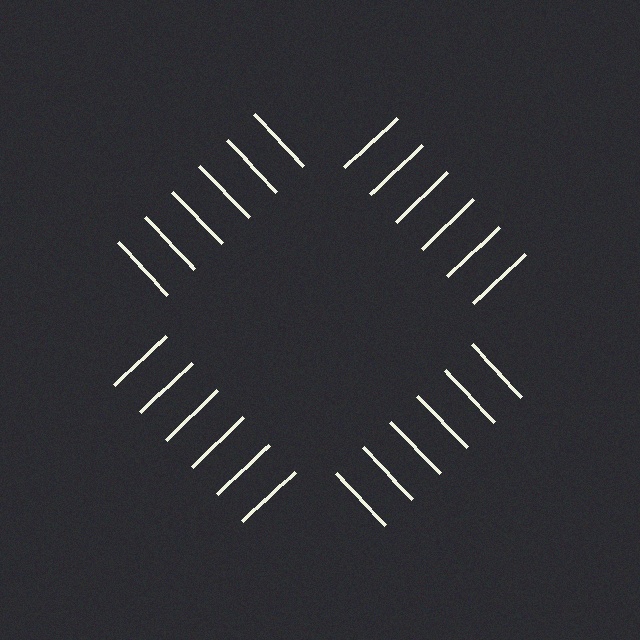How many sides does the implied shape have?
4 sides — the line-ends trace a square.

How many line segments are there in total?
24 — 6 along each of the 4 edges.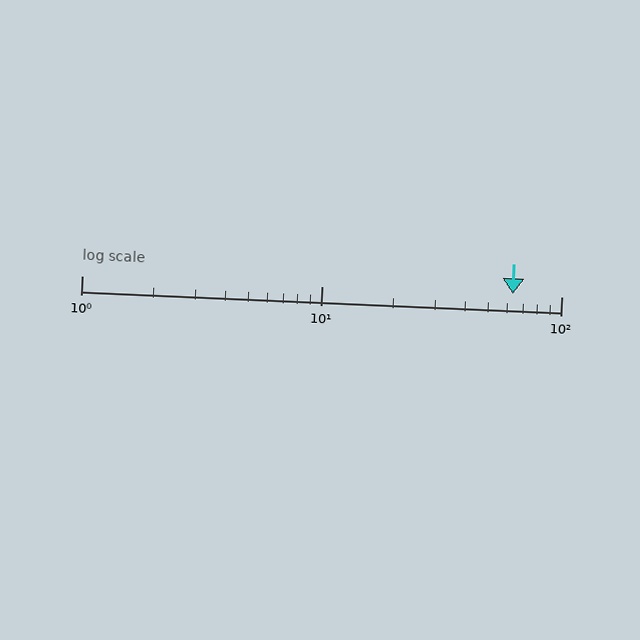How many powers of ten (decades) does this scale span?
The scale spans 2 decades, from 1 to 100.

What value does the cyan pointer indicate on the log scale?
The pointer indicates approximately 63.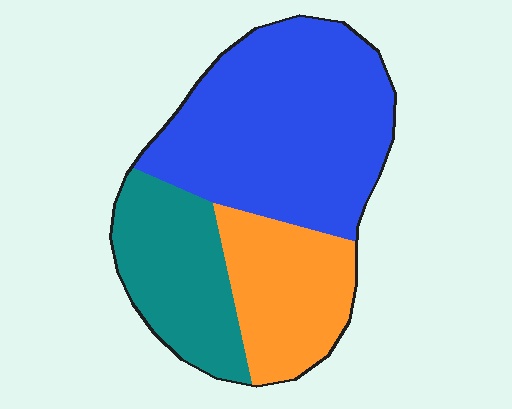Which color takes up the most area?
Blue, at roughly 50%.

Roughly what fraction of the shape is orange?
Orange takes up about one quarter (1/4) of the shape.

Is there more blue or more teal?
Blue.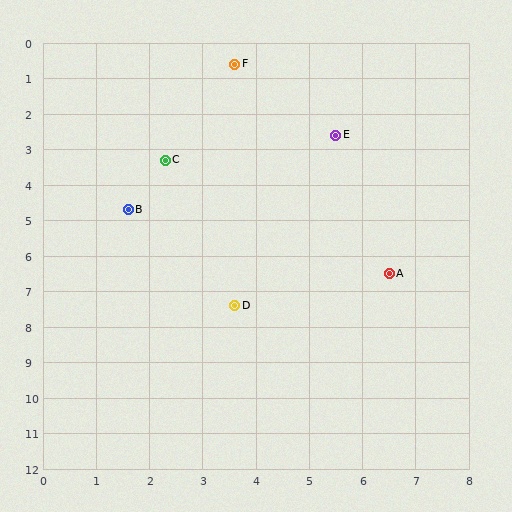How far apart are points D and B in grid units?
Points D and B are about 3.4 grid units apart.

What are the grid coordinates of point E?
Point E is at approximately (5.5, 2.6).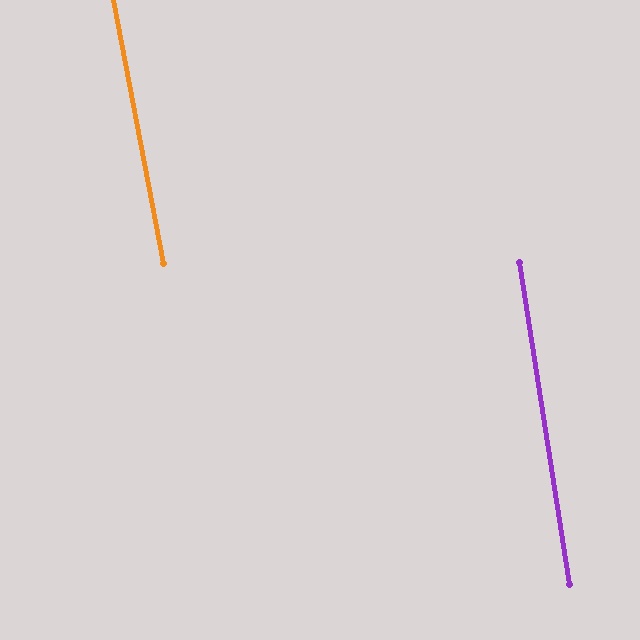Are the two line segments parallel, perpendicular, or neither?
Parallel — their directions differ by only 1.9°.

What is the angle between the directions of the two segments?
Approximately 2 degrees.